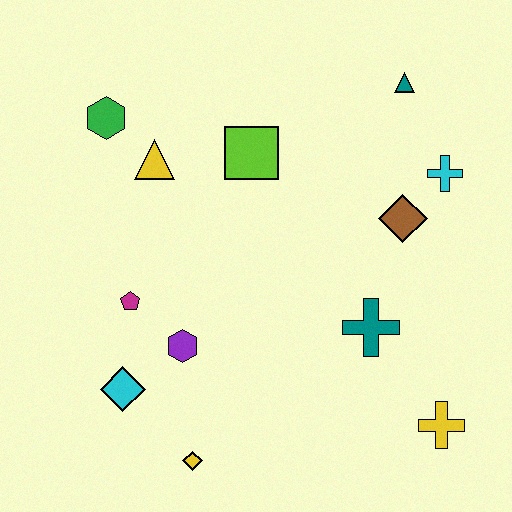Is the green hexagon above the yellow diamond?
Yes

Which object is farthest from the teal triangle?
The yellow diamond is farthest from the teal triangle.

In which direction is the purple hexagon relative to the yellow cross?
The purple hexagon is to the left of the yellow cross.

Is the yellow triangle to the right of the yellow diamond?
No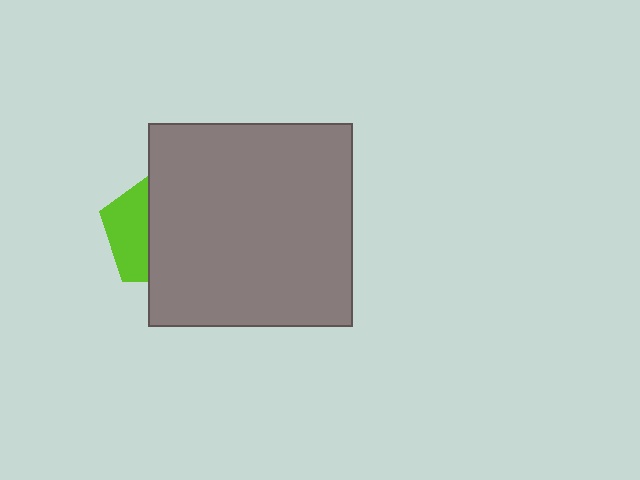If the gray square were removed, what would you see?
You would see the complete lime pentagon.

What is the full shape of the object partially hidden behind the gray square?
The partially hidden object is a lime pentagon.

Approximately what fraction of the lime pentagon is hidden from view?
Roughly 63% of the lime pentagon is hidden behind the gray square.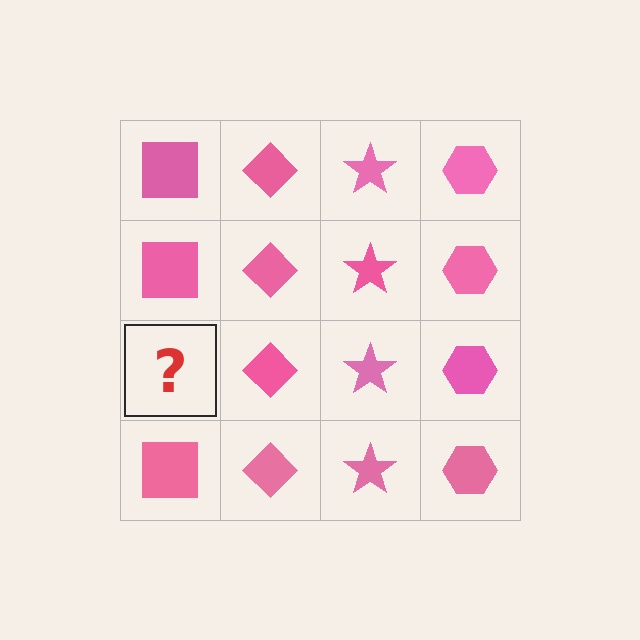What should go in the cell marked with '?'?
The missing cell should contain a pink square.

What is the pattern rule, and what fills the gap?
The rule is that each column has a consistent shape. The gap should be filled with a pink square.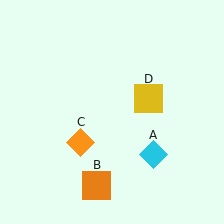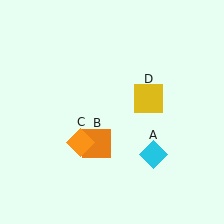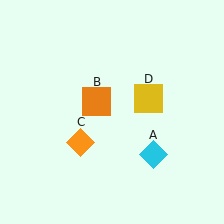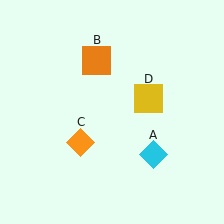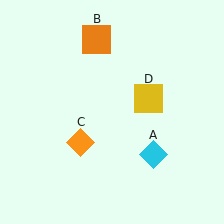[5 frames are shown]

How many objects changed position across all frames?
1 object changed position: orange square (object B).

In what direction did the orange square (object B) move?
The orange square (object B) moved up.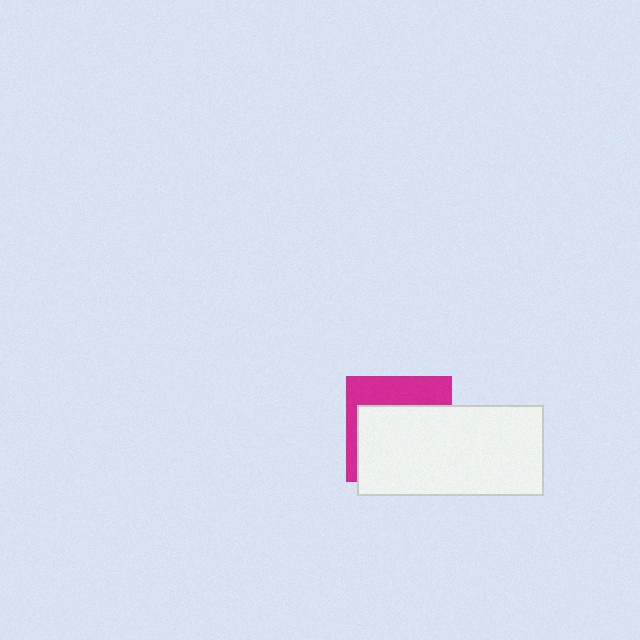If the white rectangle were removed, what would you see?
You would see the complete magenta square.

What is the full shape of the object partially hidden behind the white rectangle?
The partially hidden object is a magenta square.